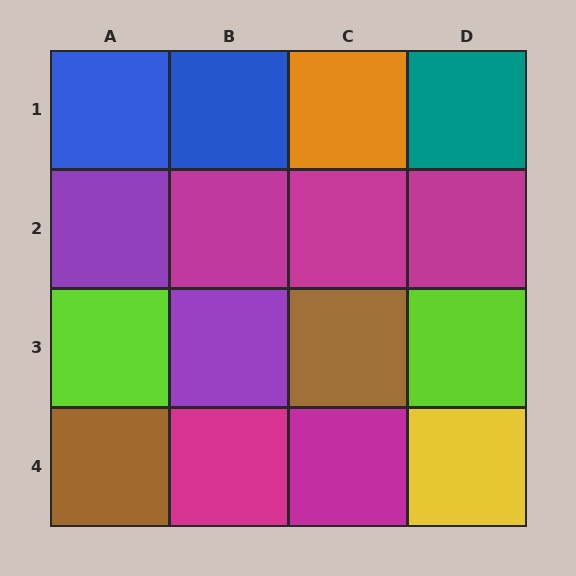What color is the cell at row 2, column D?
Magenta.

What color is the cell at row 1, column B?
Blue.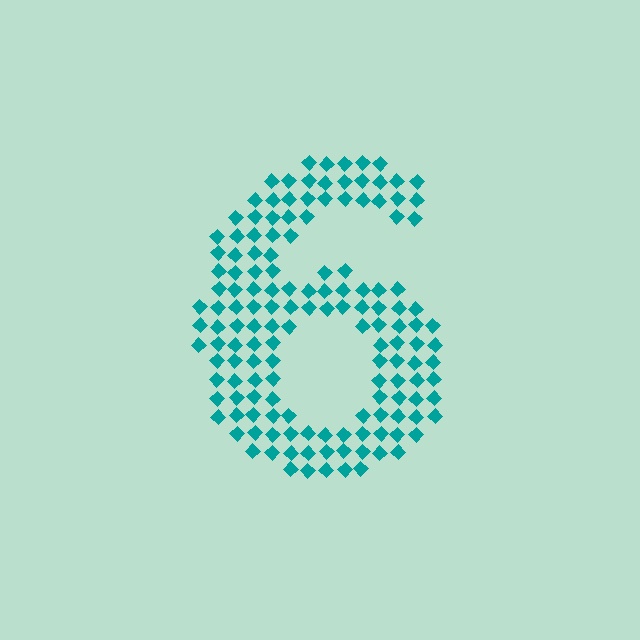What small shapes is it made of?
It is made of small diamonds.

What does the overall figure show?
The overall figure shows the digit 6.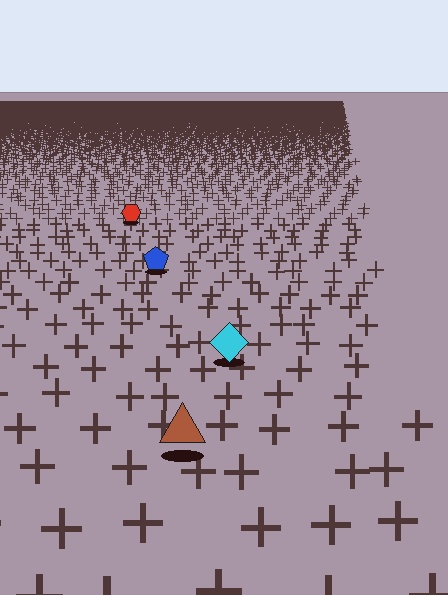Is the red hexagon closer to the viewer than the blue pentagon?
No. The blue pentagon is closer — you can tell from the texture gradient: the ground texture is coarser near it.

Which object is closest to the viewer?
The brown triangle is closest. The texture marks near it are larger and more spread out.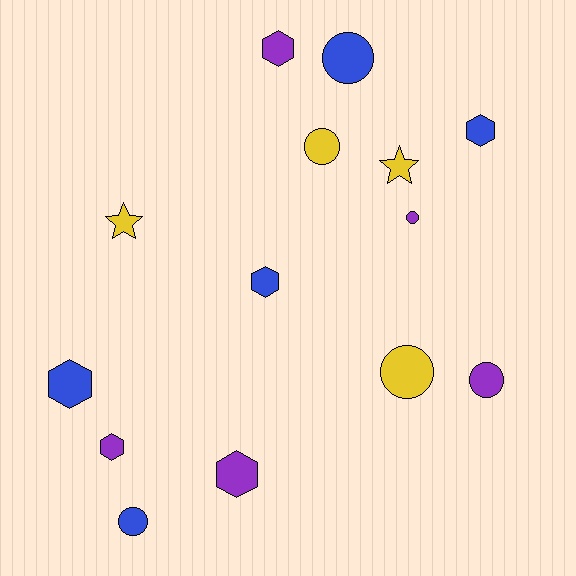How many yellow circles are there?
There are 2 yellow circles.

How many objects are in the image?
There are 14 objects.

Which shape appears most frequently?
Hexagon, with 6 objects.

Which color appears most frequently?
Blue, with 5 objects.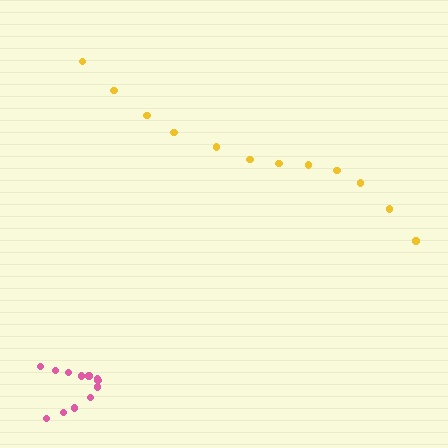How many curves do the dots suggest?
There are 2 distinct paths.